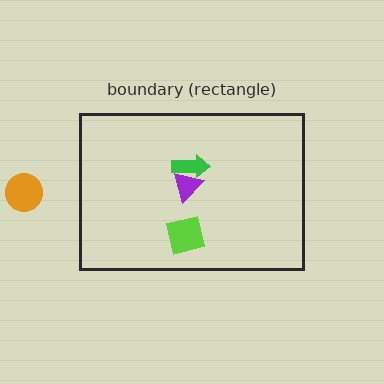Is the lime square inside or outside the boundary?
Inside.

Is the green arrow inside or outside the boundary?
Inside.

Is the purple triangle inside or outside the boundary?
Inside.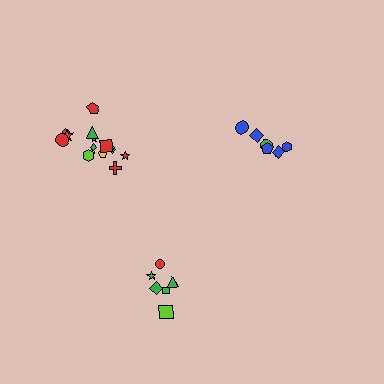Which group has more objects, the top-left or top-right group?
The top-left group.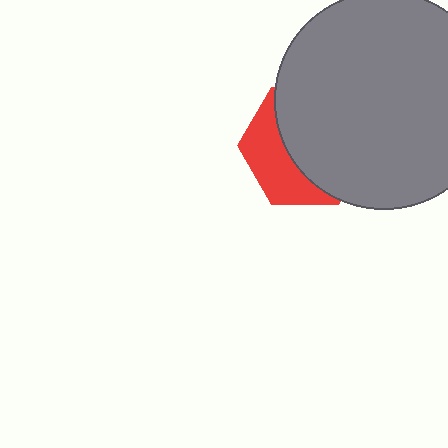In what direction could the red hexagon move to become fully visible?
The red hexagon could move left. That would shift it out from behind the gray circle entirely.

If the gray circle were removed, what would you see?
You would see the complete red hexagon.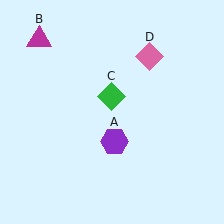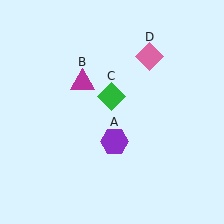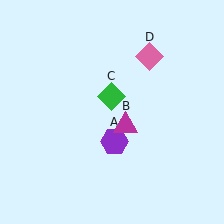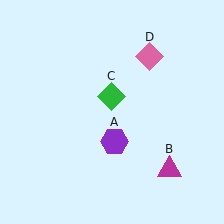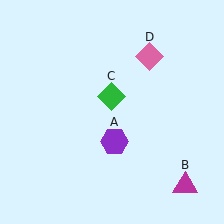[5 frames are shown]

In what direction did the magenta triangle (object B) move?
The magenta triangle (object B) moved down and to the right.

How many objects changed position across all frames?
1 object changed position: magenta triangle (object B).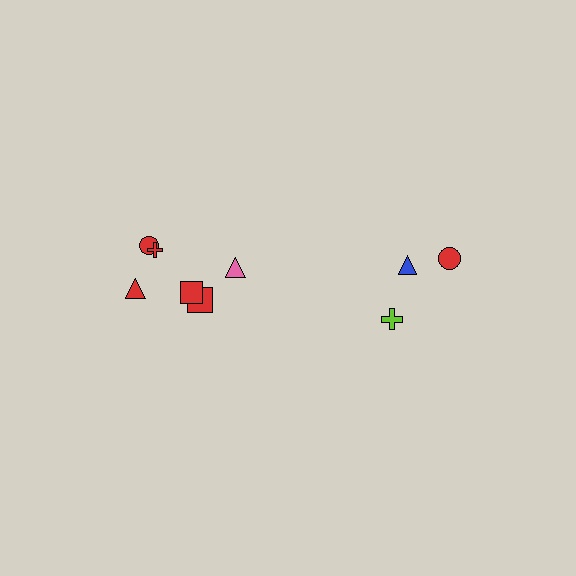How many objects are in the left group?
There are 6 objects.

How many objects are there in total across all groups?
There are 9 objects.